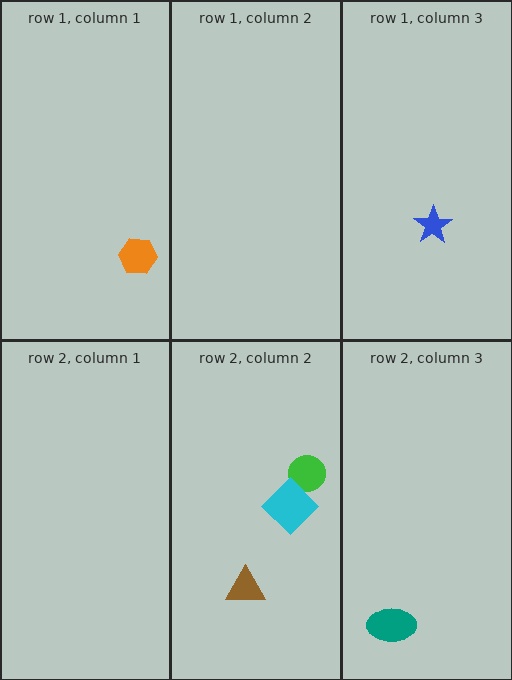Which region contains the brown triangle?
The row 2, column 2 region.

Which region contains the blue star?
The row 1, column 3 region.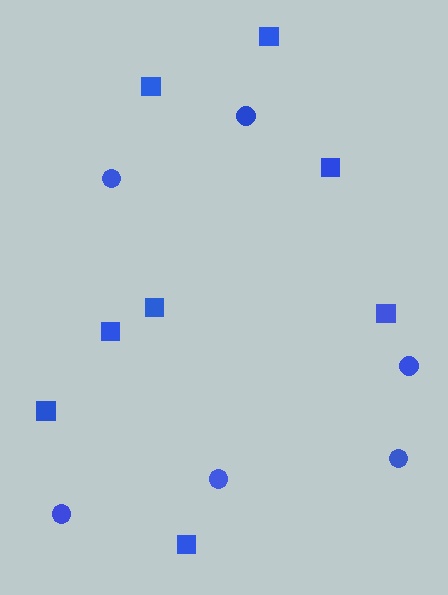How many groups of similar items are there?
There are 2 groups: one group of squares (8) and one group of circles (6).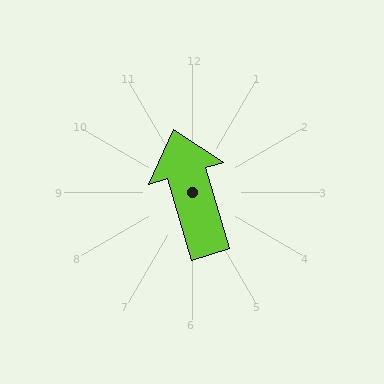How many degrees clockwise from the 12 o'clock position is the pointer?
Approximately 343 degrees.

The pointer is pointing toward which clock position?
Roughly 11 o'clock.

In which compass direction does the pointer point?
North.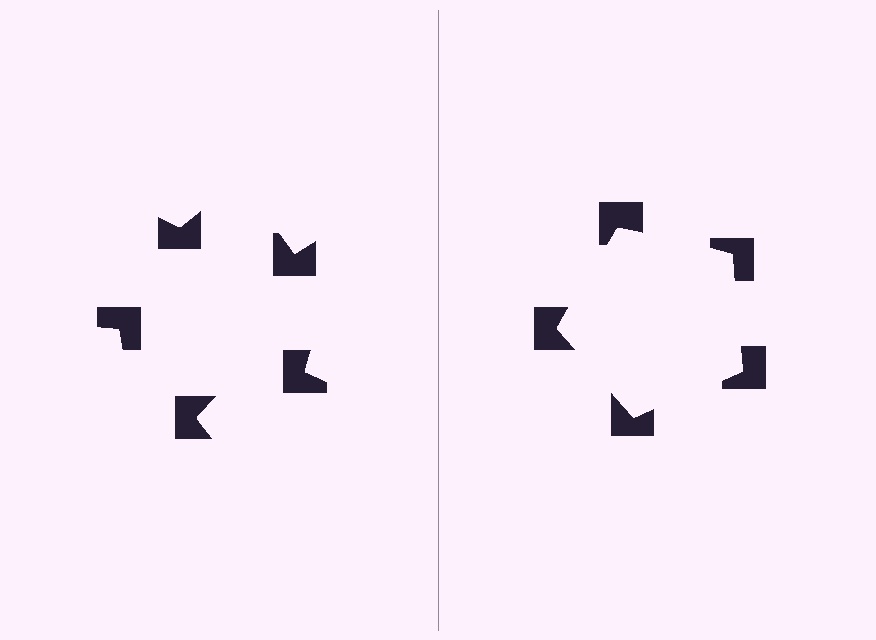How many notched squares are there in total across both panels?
10 — 5 on each side.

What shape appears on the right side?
An illusory pentagon.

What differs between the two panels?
The notched squares are positioned identically on both sides; only the wedge orientations differ. On the right they align to a pentagon; on the left they are misaligned.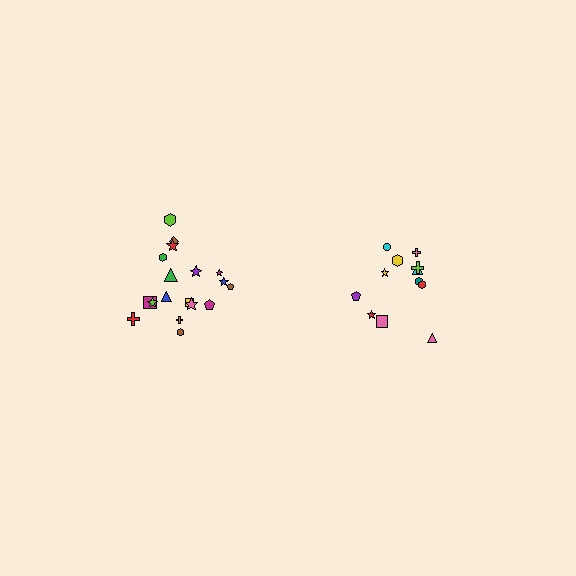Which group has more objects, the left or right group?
The left group.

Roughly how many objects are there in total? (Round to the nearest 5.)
Roughly 30 objects in total.